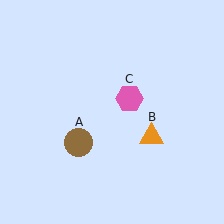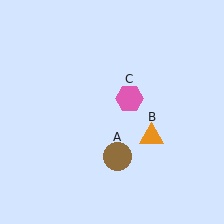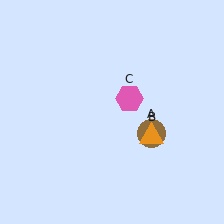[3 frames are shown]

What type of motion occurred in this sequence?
The brown circle (object A) rotated counterclockwise around the center of the scene.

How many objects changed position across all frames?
1 object changed position: brown circle (object A).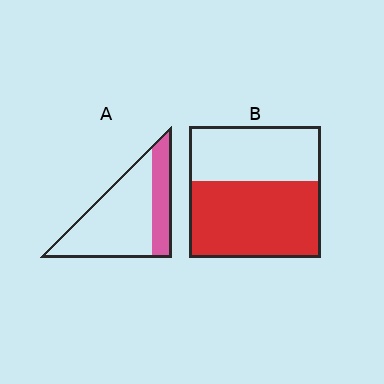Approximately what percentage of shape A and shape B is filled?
A is approximately 30% and B is approximately 60%.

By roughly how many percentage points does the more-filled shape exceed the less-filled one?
By roughly 30 percentage points (B over A).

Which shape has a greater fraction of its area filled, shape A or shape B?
Shape B.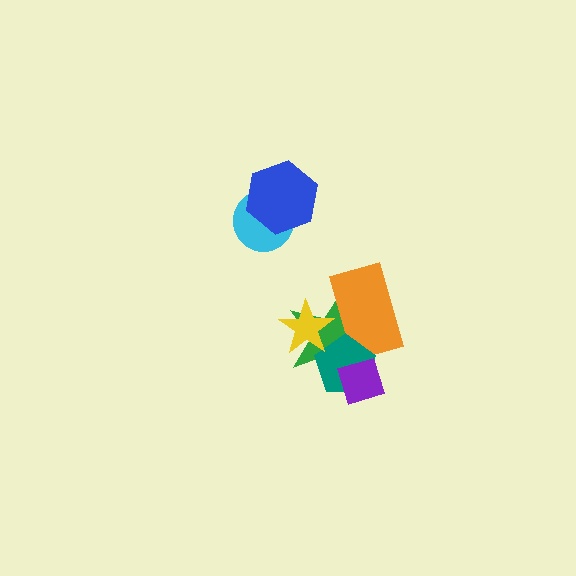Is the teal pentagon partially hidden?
Yes, it is partially covered by another shape.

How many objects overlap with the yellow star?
3 objects overlap with the yellow star.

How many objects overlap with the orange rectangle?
3 objects overlap with the orange rectangle.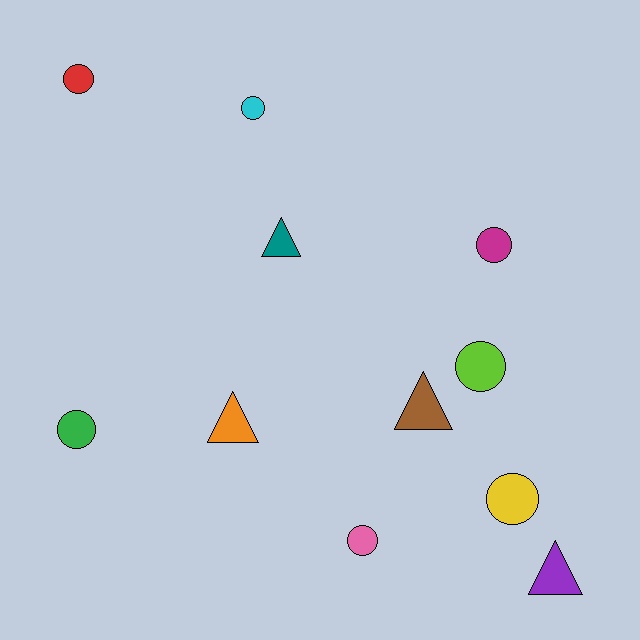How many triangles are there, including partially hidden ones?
There are 4 triangles.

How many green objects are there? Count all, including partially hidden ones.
There is 1 green object.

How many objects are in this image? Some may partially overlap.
There are 11 objects.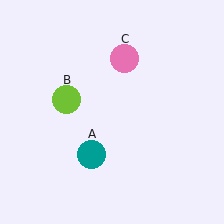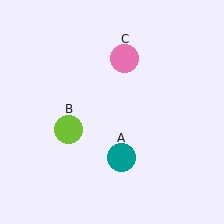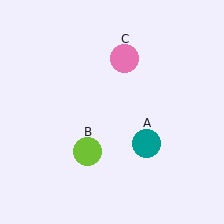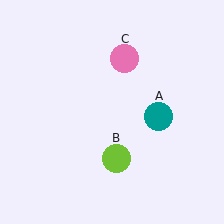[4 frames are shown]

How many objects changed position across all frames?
2 objects changed position: teal circle (object A), lime circle (object B).